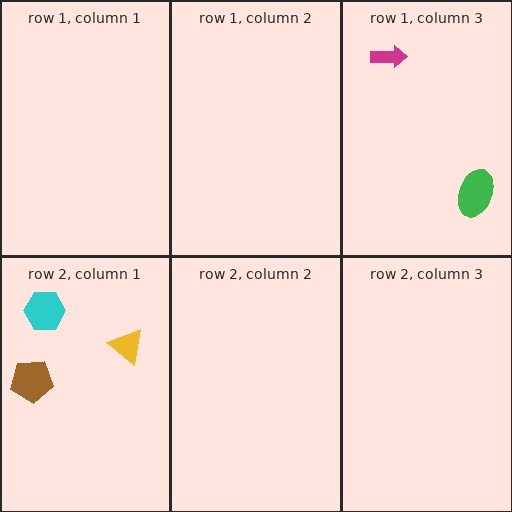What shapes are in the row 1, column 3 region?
The magenta arrow, the green ellipse.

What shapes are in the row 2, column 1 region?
The brown pentagon, the cyan hexagon, the yellow triangle.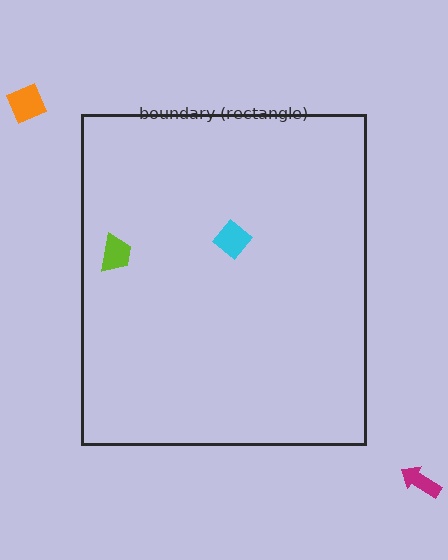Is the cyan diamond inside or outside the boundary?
Inside.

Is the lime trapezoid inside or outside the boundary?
Inside.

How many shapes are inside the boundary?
2 inside, 2 outside.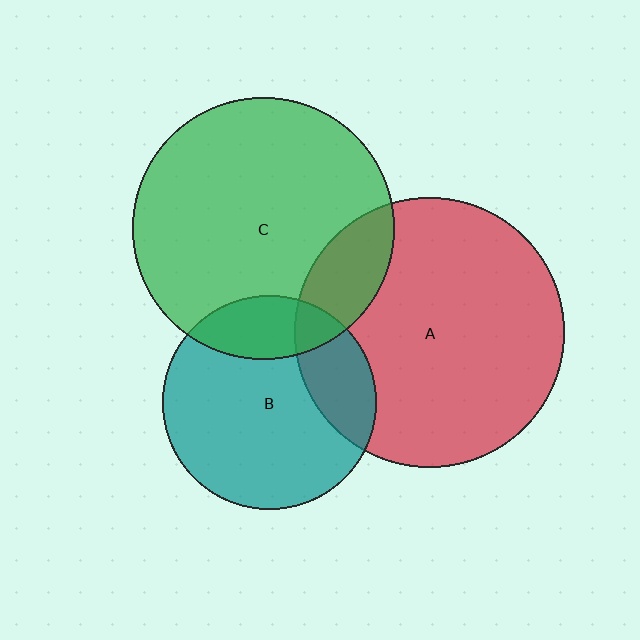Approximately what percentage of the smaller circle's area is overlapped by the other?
Approximately 15%.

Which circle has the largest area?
Circle A (red).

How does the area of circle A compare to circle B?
Approximately 1.6 times.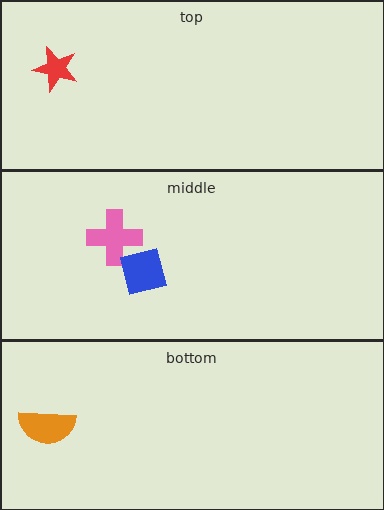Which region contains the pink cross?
The middle region.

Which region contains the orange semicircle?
The bottom region.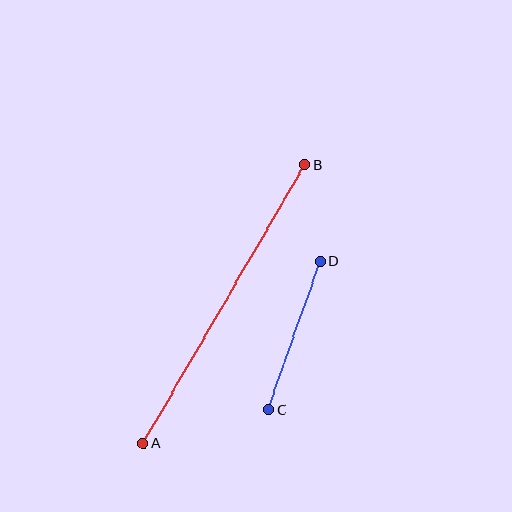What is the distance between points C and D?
The distance is approximately 157 pixels.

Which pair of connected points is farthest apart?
Points A and B are farthest apart.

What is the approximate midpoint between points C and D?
The midpoint is at approximately (294, 335) pixels.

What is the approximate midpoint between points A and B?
The midpoint is at approximately (224, 304) pixels.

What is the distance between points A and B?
The distance is approximately 322 pixels.